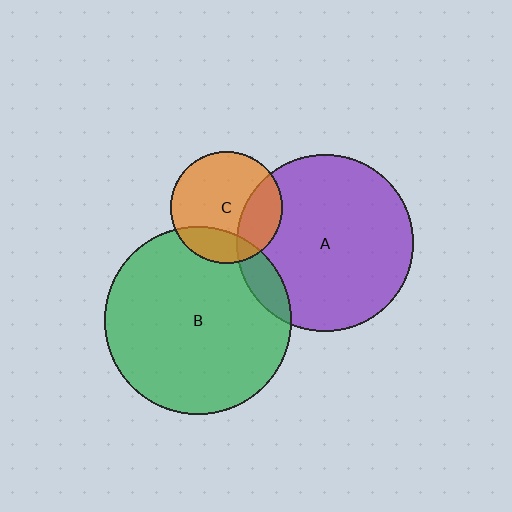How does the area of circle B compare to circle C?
Approximately 2.8 times.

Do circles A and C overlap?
Yes.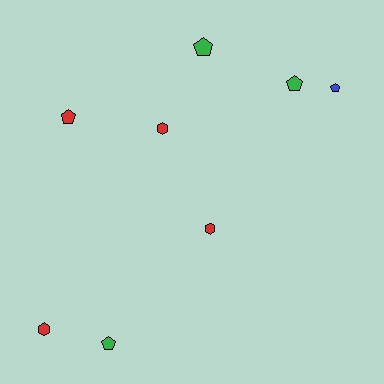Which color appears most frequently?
Red, with 4 objects.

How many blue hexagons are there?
There are no blue hexagons.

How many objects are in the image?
There are 8 objects.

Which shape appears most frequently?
Pentagon, with 5 objects.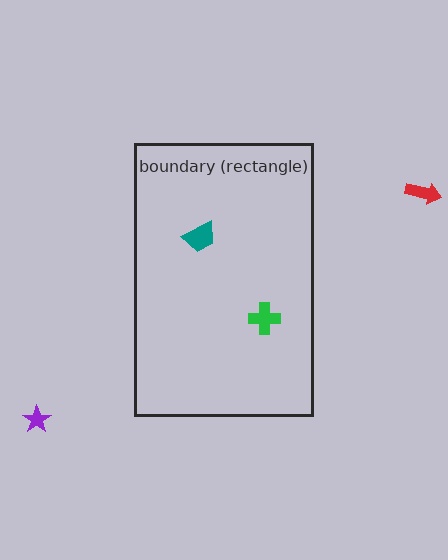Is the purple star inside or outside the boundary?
Outside.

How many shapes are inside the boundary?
2 inside, 2 outside.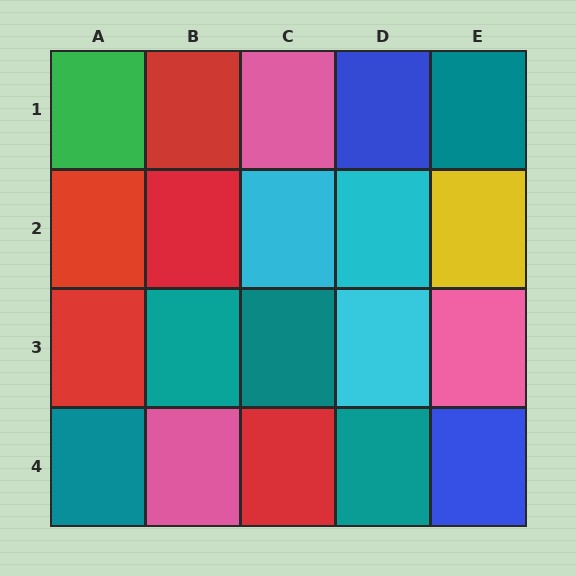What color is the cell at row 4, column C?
Red.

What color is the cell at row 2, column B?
Red.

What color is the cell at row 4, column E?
Blue.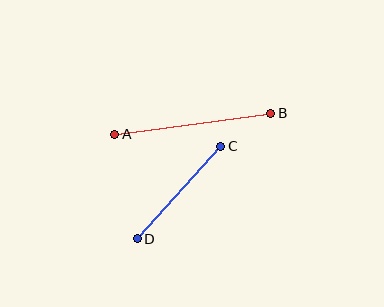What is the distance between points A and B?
The distance is approximately 157 pixels.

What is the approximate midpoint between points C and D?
The midpoint is at approximately (179, 193) pixels.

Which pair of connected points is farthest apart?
Points A and B are farthest apart.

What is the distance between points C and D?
The distance is approximately 125 pixels.